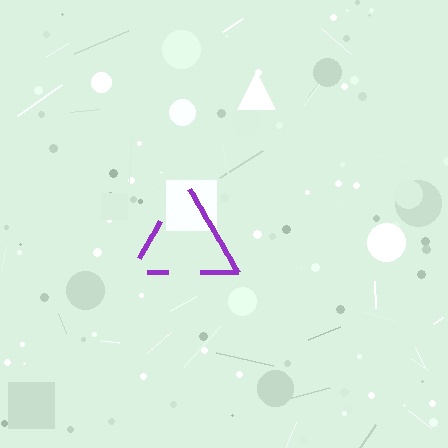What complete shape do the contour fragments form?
The contour fragments form a triangle.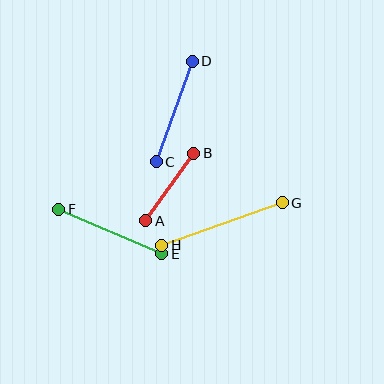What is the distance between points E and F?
The distance is approximately 112 pixels.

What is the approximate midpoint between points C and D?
The midpoint is at approximately (174, 112) pixels.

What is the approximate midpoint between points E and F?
The midpoint is at approximately (110, 232) pixels.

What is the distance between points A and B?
The distance is approximately 83 pixels.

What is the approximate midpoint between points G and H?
The midpoint is at approximately (222, 224) pixels.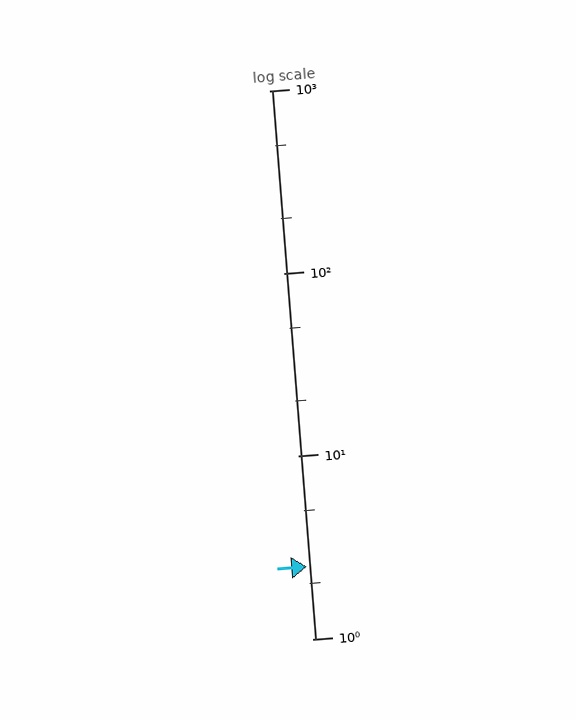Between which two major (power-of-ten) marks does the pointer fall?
The pointer is between 1 and 10.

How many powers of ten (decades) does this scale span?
The scale spans 3 decades, from 1 to 1000.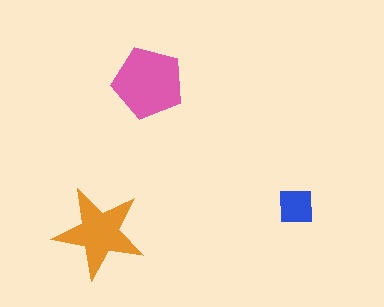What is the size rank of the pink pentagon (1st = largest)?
1st.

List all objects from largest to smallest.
The pink pentagon, the orange star, the blue square.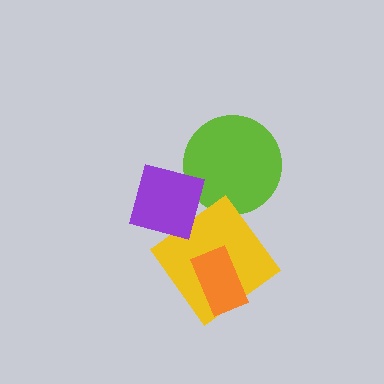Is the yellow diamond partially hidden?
Yes, it is partially covered by another shape.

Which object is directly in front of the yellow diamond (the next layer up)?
The purple square is directly in front of the yellow diamond.